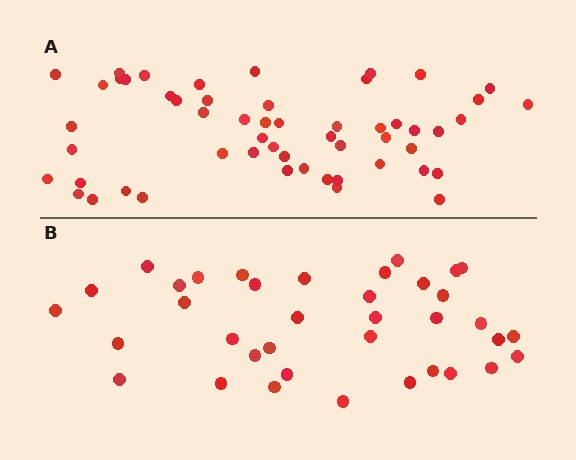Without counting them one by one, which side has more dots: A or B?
Region A (the top region) has more dots.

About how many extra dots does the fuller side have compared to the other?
Region A has approximately 15 more dots than region B.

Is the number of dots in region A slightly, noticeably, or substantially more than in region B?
Region A has substantially more. The ratio is roughly 1.5 to 1.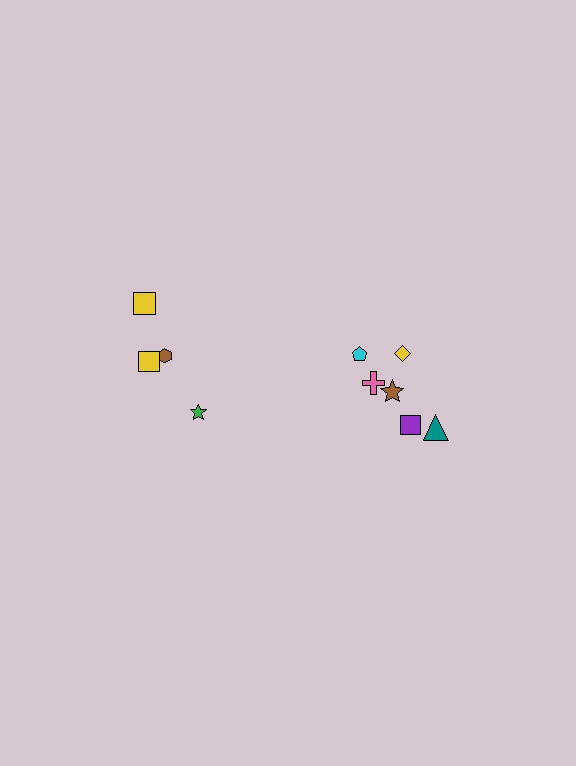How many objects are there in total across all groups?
There are 10 objects.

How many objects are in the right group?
There are 6 objects.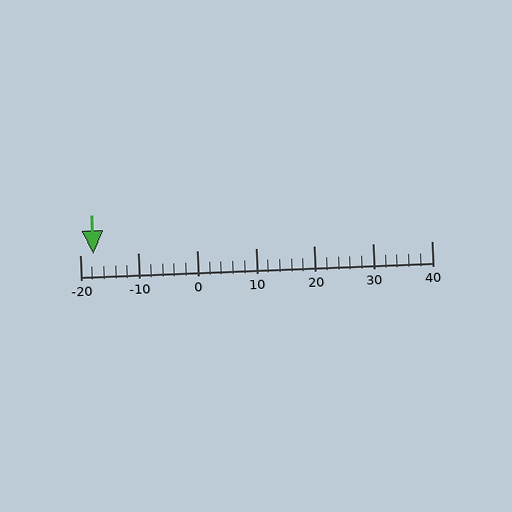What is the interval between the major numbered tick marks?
The major tick marks are spaced 10 units apart.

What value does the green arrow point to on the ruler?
The green arrow points to approximately -18.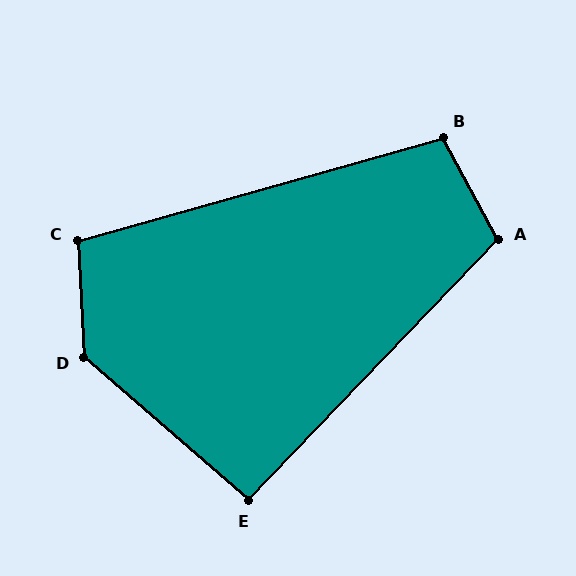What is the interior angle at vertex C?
Approximately 103 degrees (obtuse).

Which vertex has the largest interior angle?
D, at approximately 134 degrees.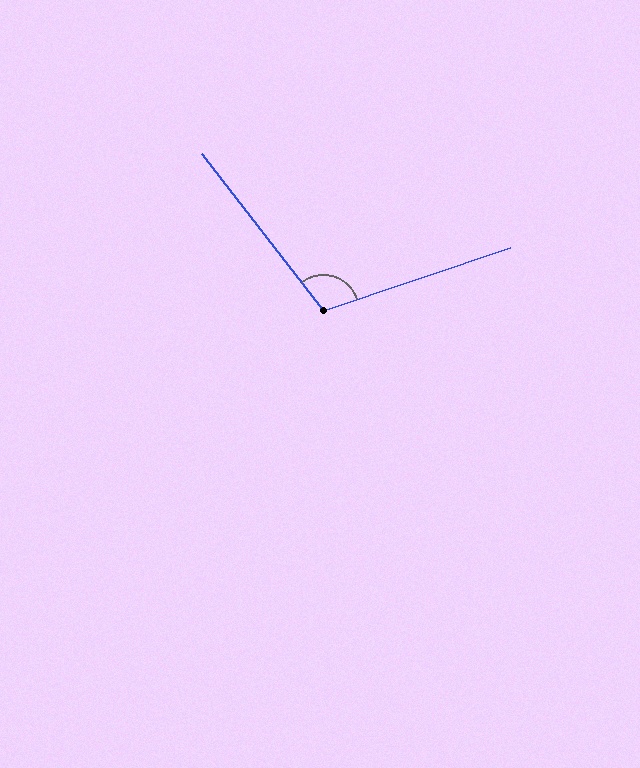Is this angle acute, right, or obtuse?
It is obtuse.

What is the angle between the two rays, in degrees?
Approximately 109 degrees.